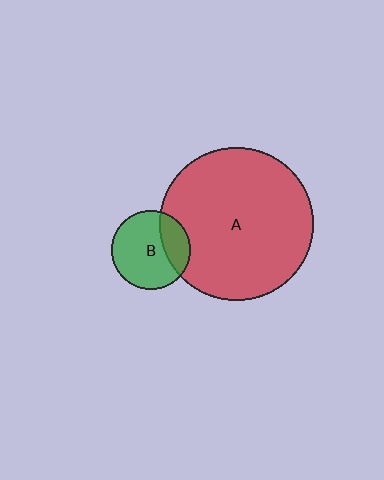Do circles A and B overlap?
Yes.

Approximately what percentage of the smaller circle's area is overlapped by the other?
Approximately 25%.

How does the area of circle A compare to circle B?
Approximately 3.8 times.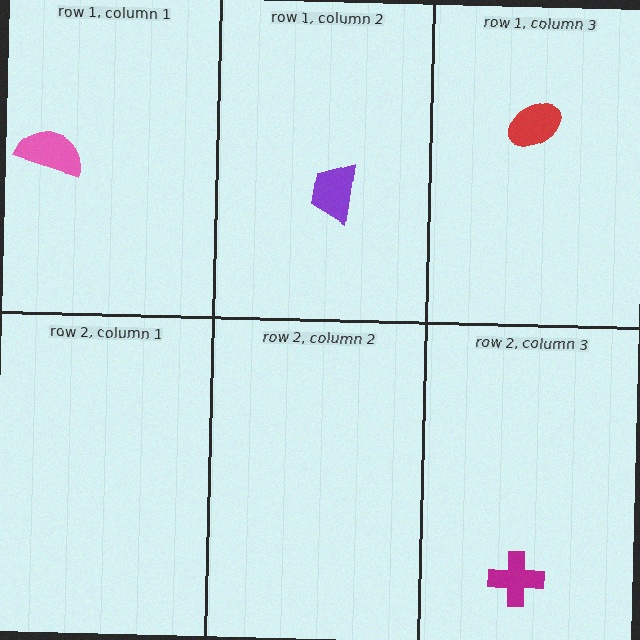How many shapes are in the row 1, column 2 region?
1.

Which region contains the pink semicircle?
The row 1, column 1 region.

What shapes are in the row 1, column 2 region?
The purple trapezoid.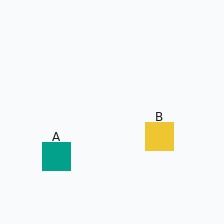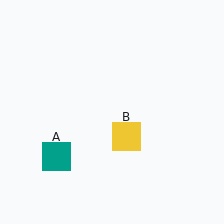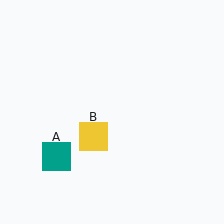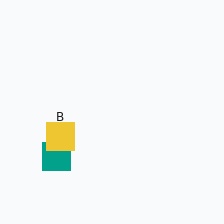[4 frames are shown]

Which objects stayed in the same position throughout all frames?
Teal square (object A) remained stationary.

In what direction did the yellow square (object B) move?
The yellow square (object B) moved left.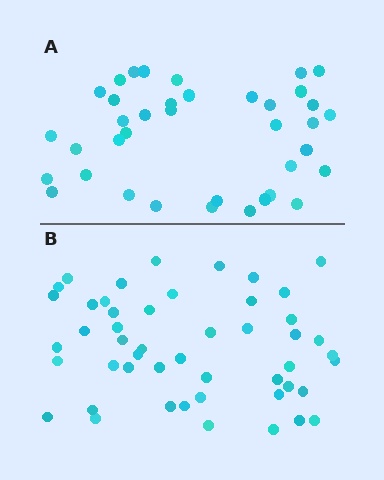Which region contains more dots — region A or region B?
Region B (the bottom region) has more dots.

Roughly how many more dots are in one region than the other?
Region B has roughly 12 or so more dots than region A.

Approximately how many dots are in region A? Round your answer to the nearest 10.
About 40 dots. (The exact count is 38, which rounds to 40.)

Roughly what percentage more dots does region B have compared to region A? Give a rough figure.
About 30% more.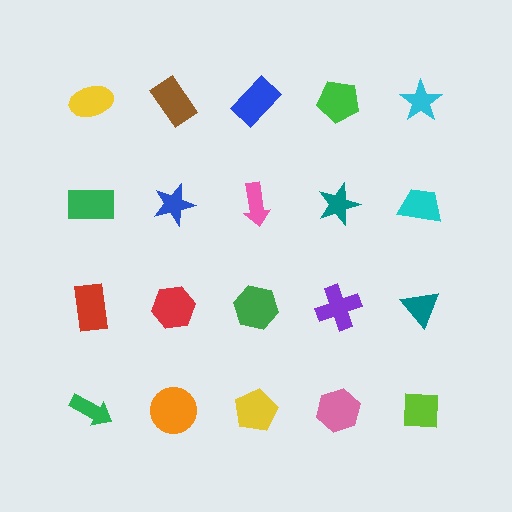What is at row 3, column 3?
A green hexagon.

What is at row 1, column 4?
A green pentagon.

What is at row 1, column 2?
A brown rectangle.